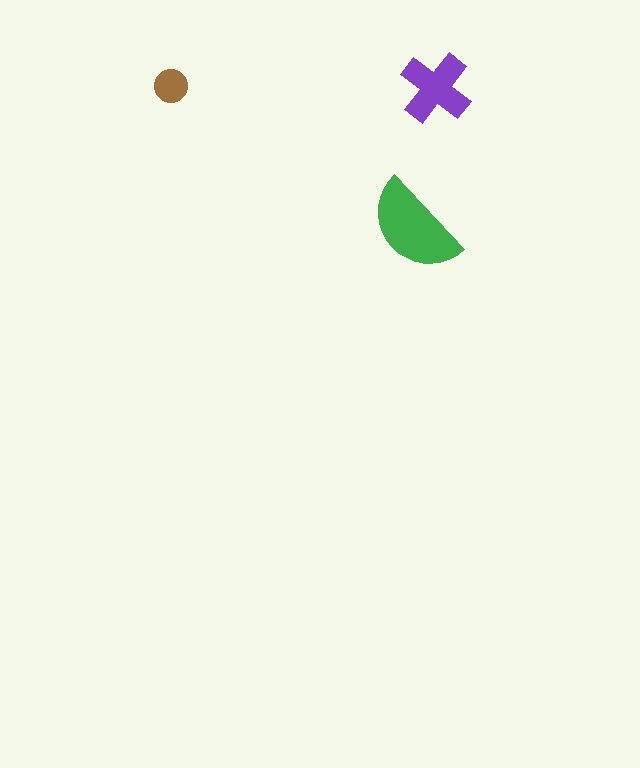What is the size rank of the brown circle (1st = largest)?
3rd.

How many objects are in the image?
There are 3 objects in the image.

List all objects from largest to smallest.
The green semicircle, the purple cross, the brown circle.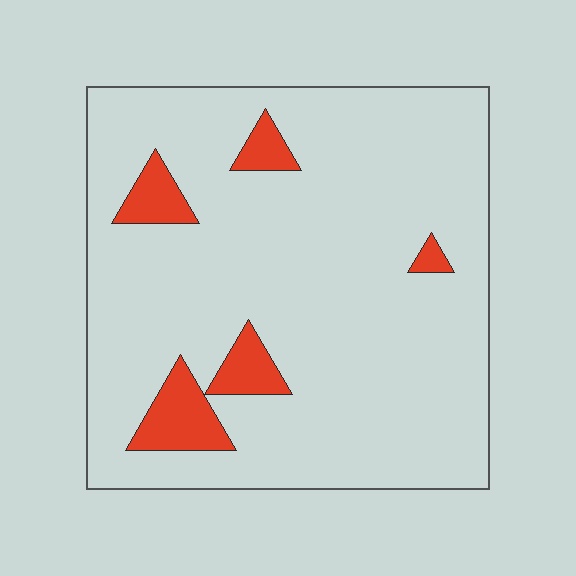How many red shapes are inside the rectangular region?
5.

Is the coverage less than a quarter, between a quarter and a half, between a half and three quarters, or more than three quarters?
Less than a quarter.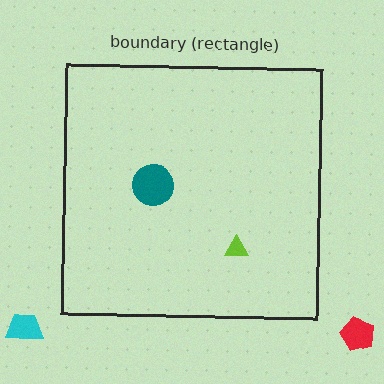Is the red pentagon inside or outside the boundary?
Outside.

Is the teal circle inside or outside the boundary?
Inside.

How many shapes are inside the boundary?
2 inside, 2 outside.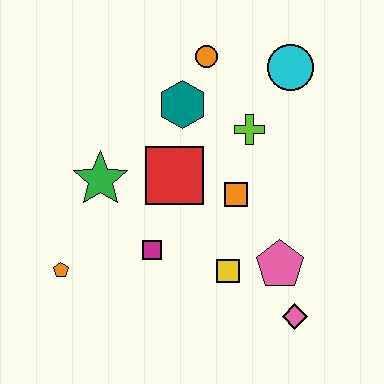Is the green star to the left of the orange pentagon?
No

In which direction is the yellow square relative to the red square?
The yellow square is below the red square.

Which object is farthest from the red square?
The pink diamond is farthest from the red square.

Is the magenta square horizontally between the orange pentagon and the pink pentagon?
Yes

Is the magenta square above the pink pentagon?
Yes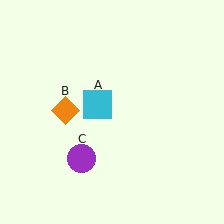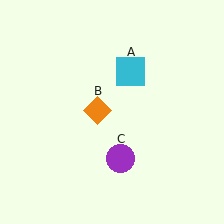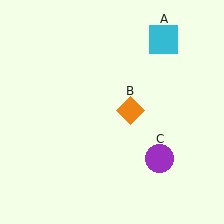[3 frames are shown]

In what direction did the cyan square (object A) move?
The cyan square (object A) moved up and to the right.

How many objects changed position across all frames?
3 objects changed position: cyan square (object A), orange diamond (object B), purple circle (object C).